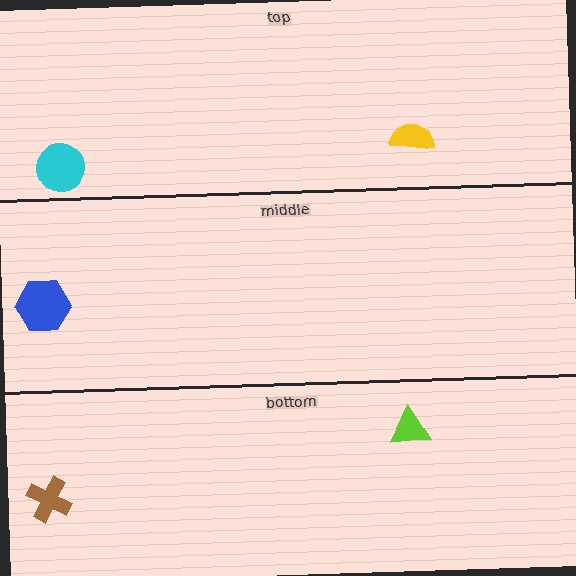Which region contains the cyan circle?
The top region.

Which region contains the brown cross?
The bottom region.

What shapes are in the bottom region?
The lime triangle, the brown cross.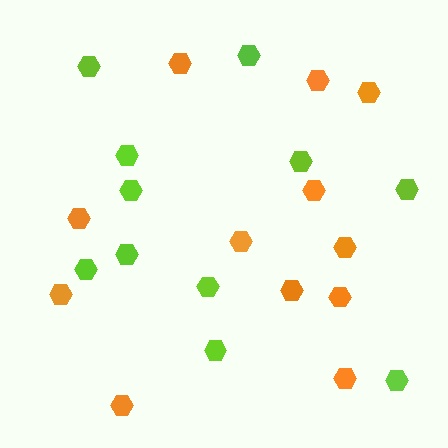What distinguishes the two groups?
There are 2 groups: one group of orange hexagons (12) and one group of lime hexagons (11).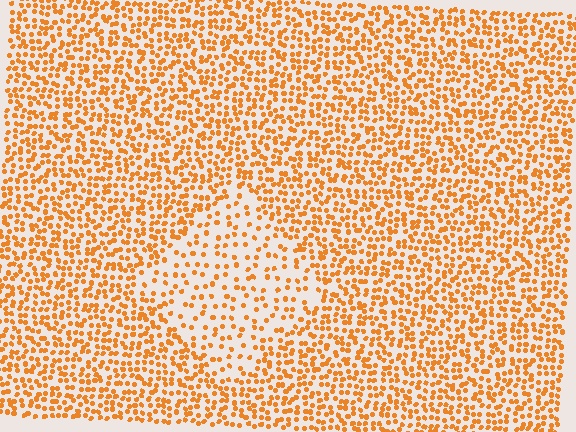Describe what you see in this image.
The image contains small orange elements arranged at two different densities. A diamond-shaped region is visible where the elements are less densely packed than the surrounding area.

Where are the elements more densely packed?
The elements are more densely packed outside the diamond boundary.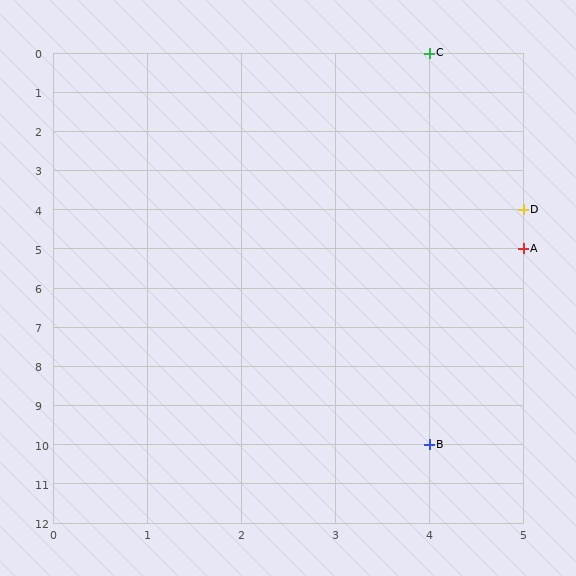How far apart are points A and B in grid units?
Points A and B are 1 column and 5 rows apart (about 5.1 grid units diagonally).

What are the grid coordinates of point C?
Point C is at grid coordinates (4, 0).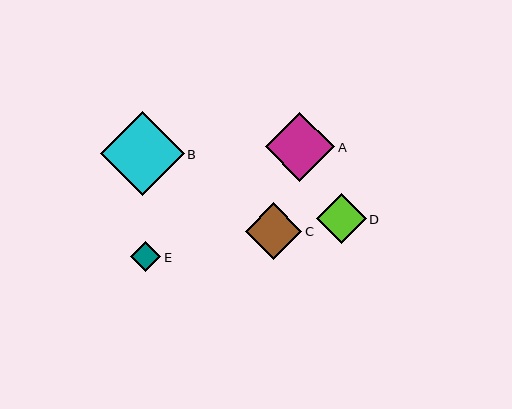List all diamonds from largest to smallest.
From largest to smallest: B, A, C, D, E.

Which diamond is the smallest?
Diamond E is the smallest with a size of approximately 30 pixels.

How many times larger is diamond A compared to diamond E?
Diamond A is approximately 2.3 times the size of diamond E.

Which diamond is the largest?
Diamond B is the largest with a size of approximately 83 pixels.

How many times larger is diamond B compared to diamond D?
Diamond B is approximately 1.7 times the size of diamond D.